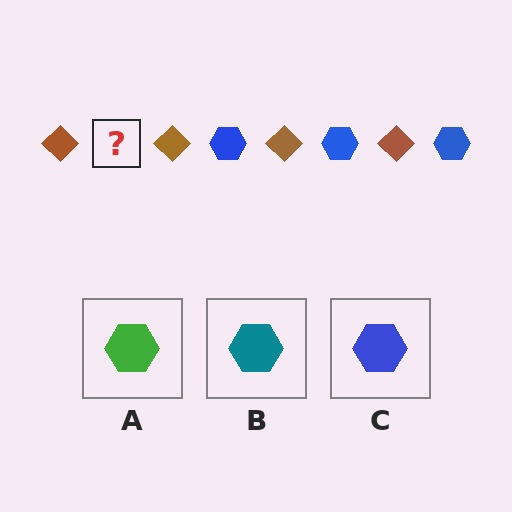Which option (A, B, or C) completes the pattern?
C.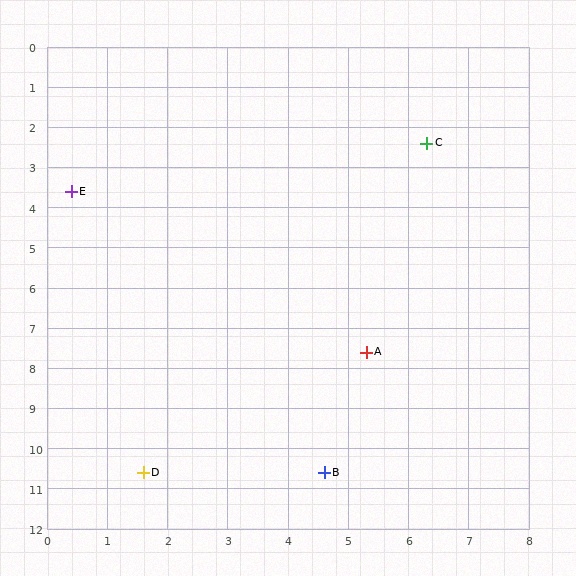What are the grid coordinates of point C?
Point C is at approximately (6.3, 2.4).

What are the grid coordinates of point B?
Point B is at approximately (4.6, 10.6).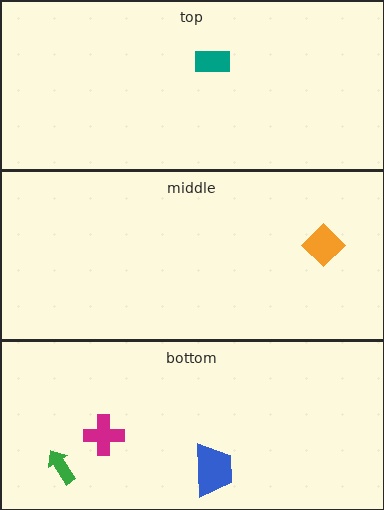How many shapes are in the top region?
1.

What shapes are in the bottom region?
The green arrow, the blue trapezoid, the magenta cross.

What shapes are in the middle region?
The orange diamond.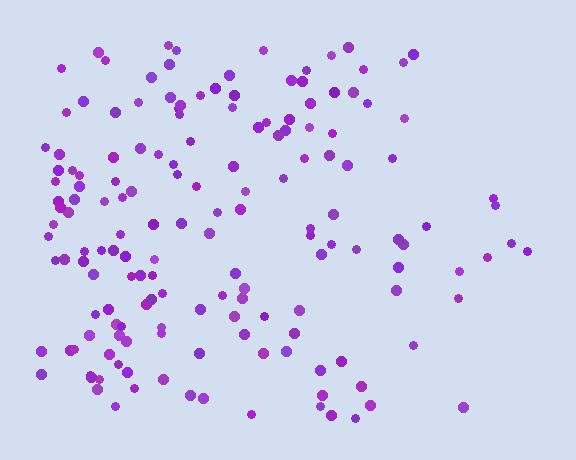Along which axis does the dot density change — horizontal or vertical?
Horizontal.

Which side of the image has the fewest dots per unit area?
The right.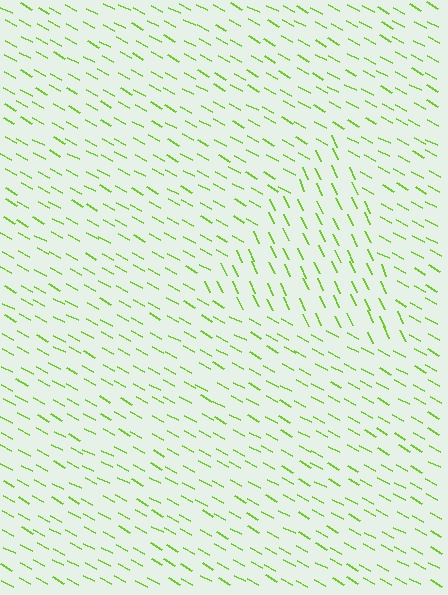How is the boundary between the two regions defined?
The boundary is defined purely by a change in line orientation (approximately 37 degrees difference). All lines are the same color and thickness.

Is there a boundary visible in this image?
Yes, there is a texture boundary formed by a change in line orientation.